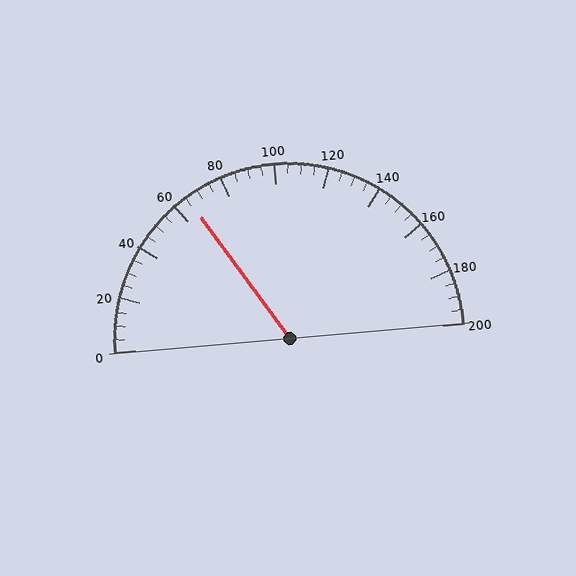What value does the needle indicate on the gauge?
The needle indicates approximately 65.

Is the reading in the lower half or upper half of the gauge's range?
The reading is in the lower half of the range (0 to 200).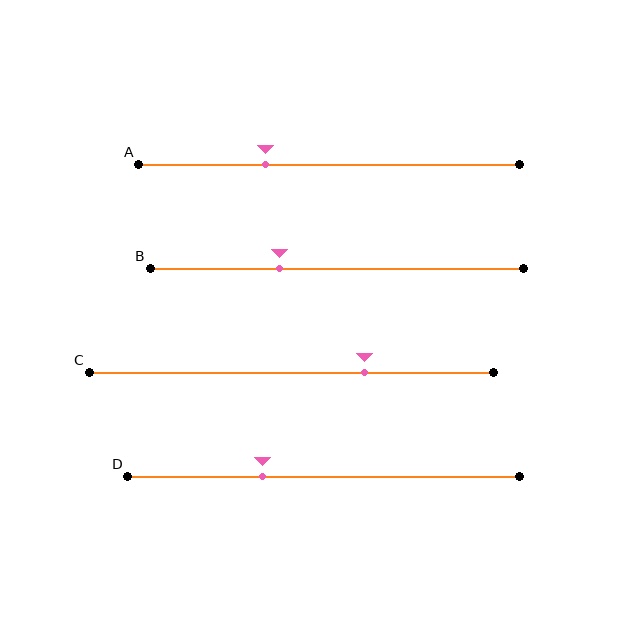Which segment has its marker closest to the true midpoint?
Segment B has its marker closest to the true midpoint.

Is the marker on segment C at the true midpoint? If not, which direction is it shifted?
No, the marker on segment C is shifted to the right by about 18% of the segment length.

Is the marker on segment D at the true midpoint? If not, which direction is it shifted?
No, the marker on segment D is shifted to the left by about 16% of the segment length.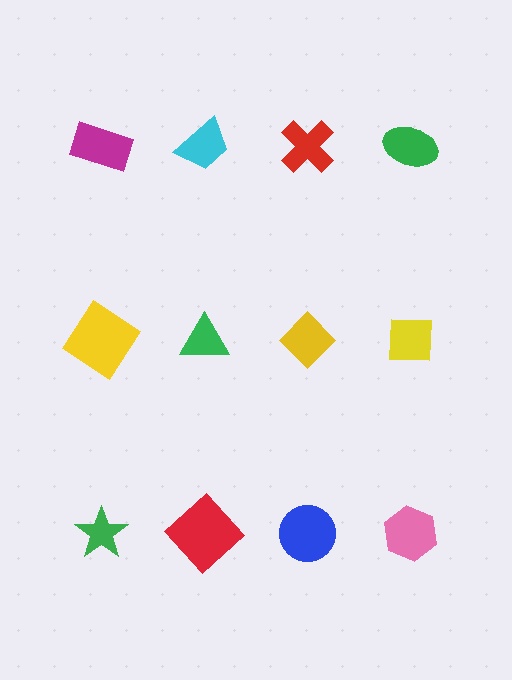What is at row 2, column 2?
A green triangle.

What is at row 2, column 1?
A yellow diamond.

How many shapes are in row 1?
4 shapes.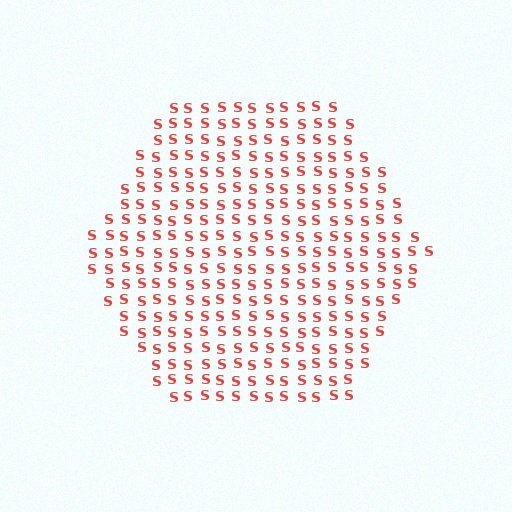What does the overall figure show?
The overall figure shows a hexagon.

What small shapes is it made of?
It is made of small letter S's.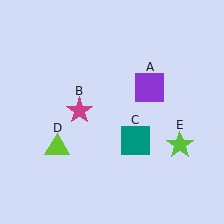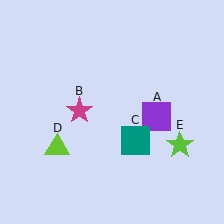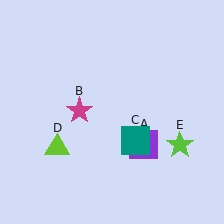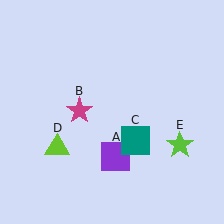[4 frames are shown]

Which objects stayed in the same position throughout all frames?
Magenta star (object B) and teal square (object C) and lime triangle (object D) and lime star (object E) remained stationary.